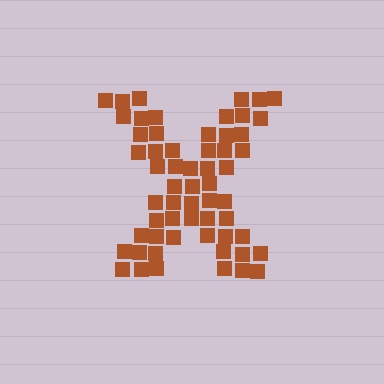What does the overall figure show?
The overall figure shows the letter X.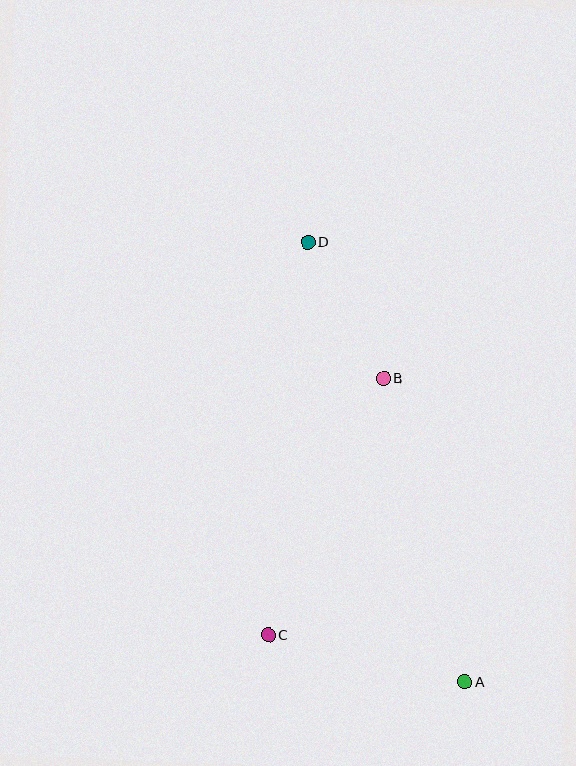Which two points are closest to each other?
Points B and D are closest to each other.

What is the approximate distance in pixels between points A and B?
The distance between A and B is approximately 314 pixels.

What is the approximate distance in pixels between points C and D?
The distance between C and D is approximately 395 pixels.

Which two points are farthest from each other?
Points A and D are farthest from each other.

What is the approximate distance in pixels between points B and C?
The distance between B and C is approximately 282 pixels.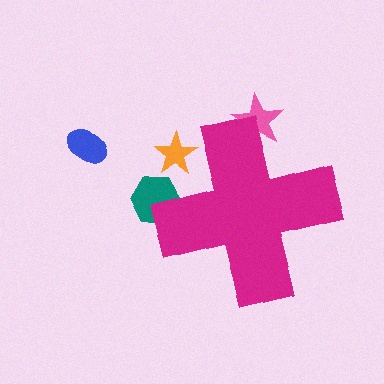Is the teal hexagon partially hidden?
Yes, the teal hexagon is partially hidden behind the magenta cross.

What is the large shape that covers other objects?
A magenta cross.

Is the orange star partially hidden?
Yes, the orange star is partially hidden behind the magenta cross.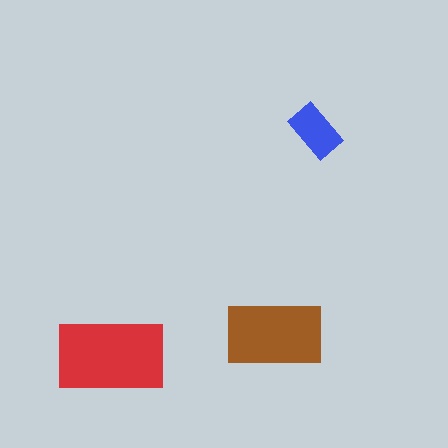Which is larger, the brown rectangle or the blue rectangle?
The brown one.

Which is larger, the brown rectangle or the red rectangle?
The red one.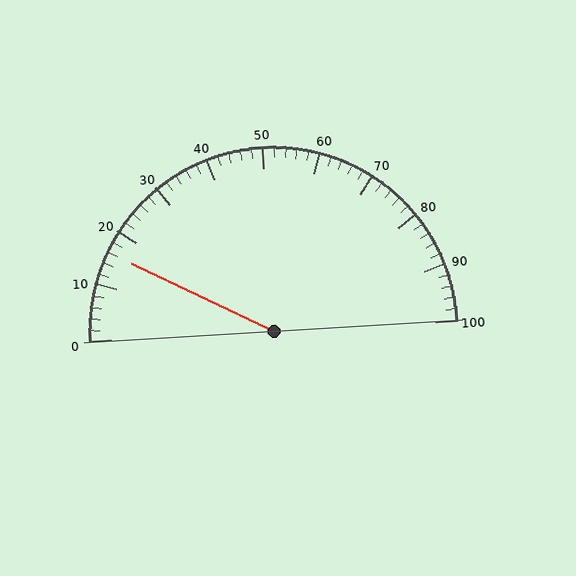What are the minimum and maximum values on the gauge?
The gauge ranges from 0 to 100.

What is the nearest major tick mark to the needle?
The nearest major tick mark is 20.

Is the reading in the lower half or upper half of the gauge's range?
The reading is in the lower half of the range (0 to 100).